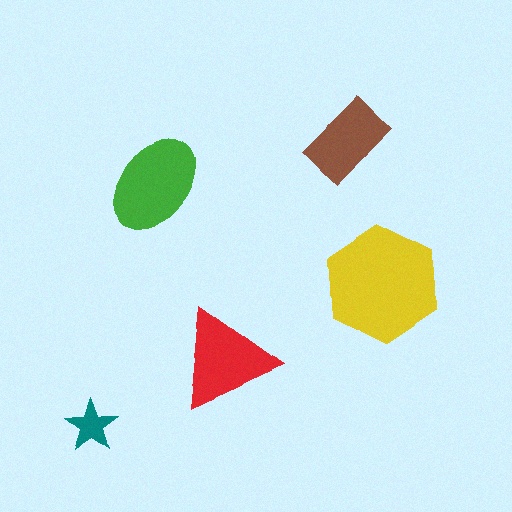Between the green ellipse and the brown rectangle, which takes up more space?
The green ellipse.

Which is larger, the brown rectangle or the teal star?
The brown rectangle.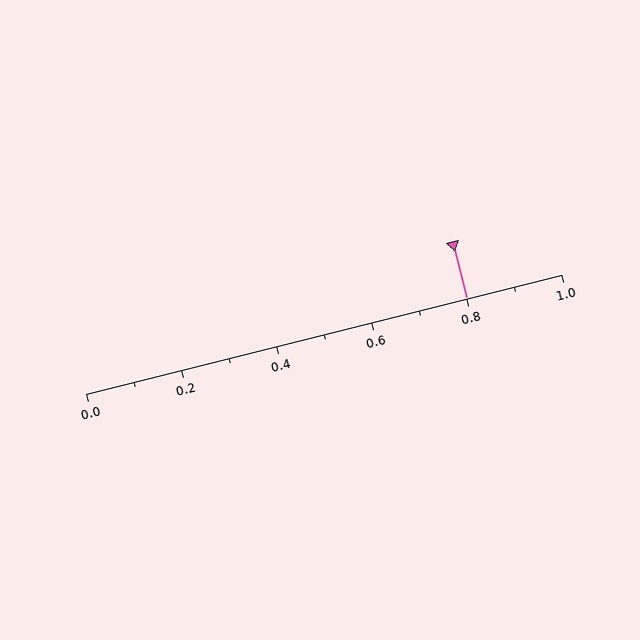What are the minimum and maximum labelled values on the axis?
The axis runs from 0.0 to 1.0.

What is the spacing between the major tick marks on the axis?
The major ticks are spaced 0.2 apart.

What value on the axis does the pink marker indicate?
The marker indicates approximately 0.8.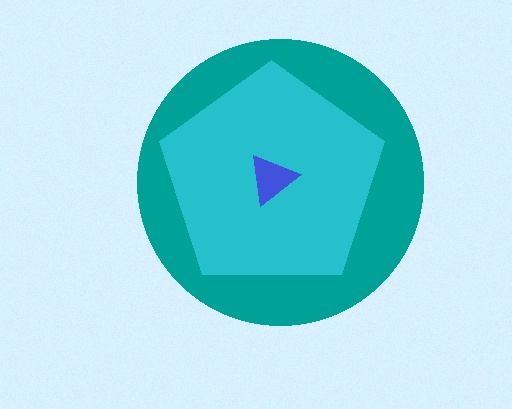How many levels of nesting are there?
3.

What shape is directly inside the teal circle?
The cyan pentagon.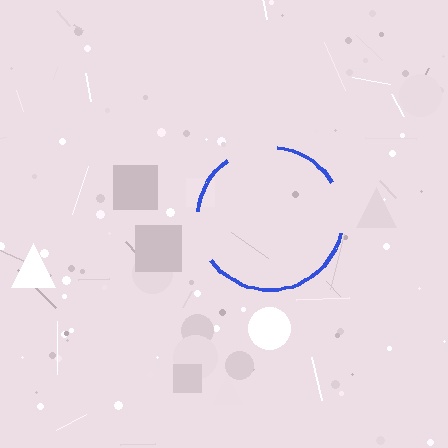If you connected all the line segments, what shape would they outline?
They would outline a circle.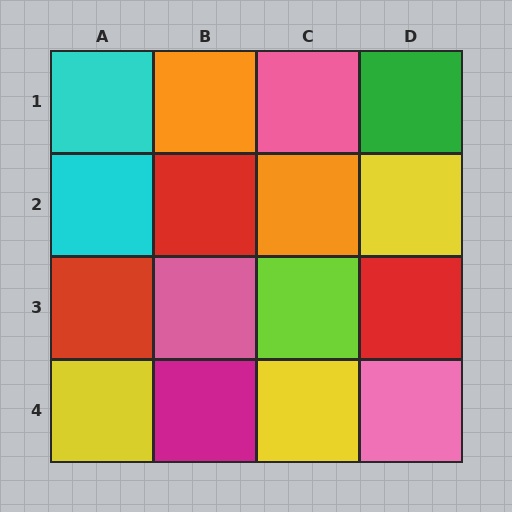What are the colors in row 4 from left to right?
Yellow, magenta, yellow, pink.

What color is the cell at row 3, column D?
Red.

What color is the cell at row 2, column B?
Red.